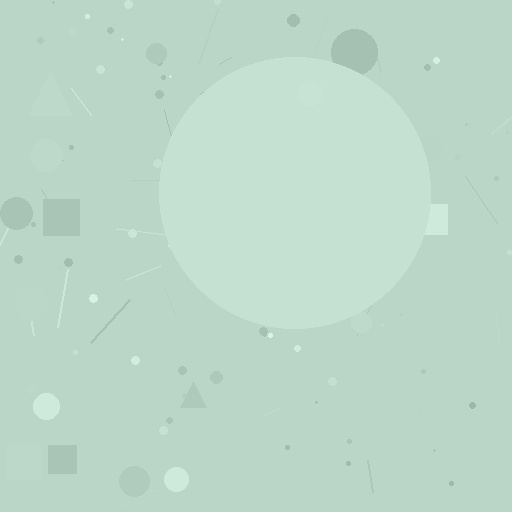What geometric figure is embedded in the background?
A circle is embedded in the background.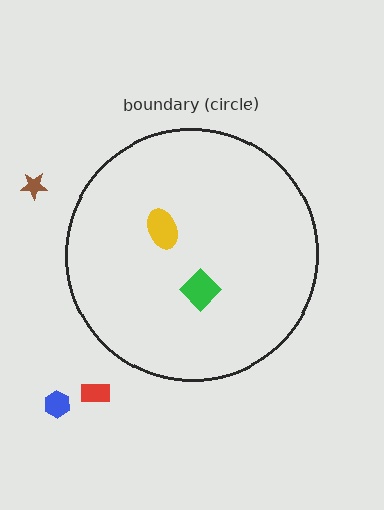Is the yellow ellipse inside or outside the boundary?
Inside.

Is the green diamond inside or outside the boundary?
Inside.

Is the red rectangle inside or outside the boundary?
Outside.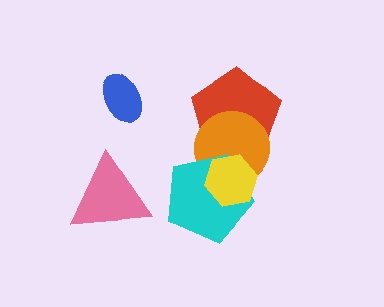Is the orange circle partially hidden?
Yes, it is partially covered by another shape.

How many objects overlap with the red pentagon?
2 objects overlap with the red pentagon.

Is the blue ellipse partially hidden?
No, no other shape covers it.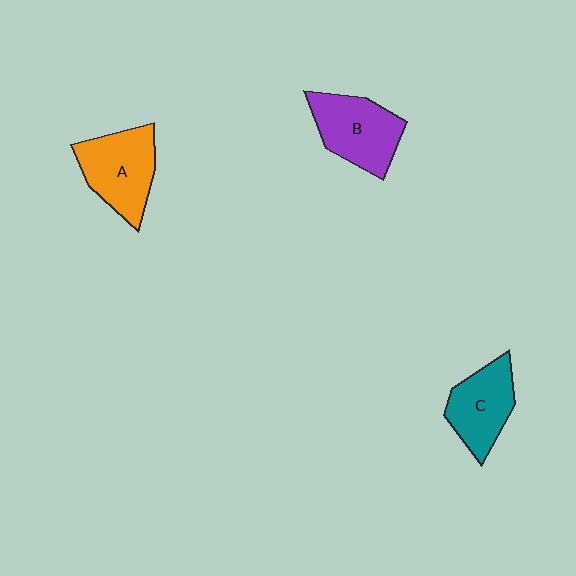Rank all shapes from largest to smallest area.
From largest to smallest: A (orange), B (purple), C (teal).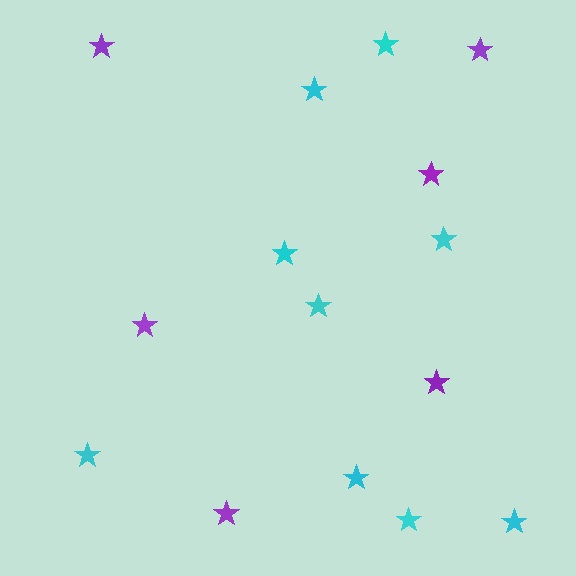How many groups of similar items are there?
There are 2 groups: one group of purple stars (6) and one group of cyan stars (9).